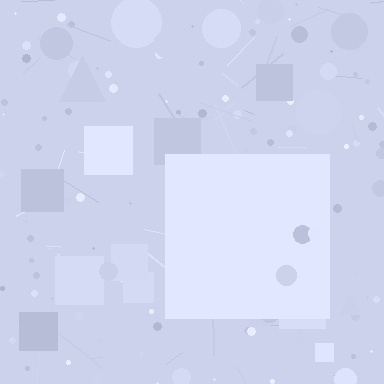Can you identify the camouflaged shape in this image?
The camouflaged shape is a square.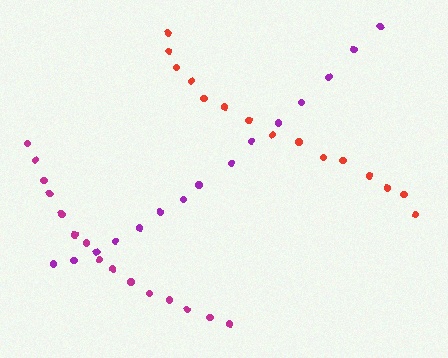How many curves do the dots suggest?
There are 3 distinct paths.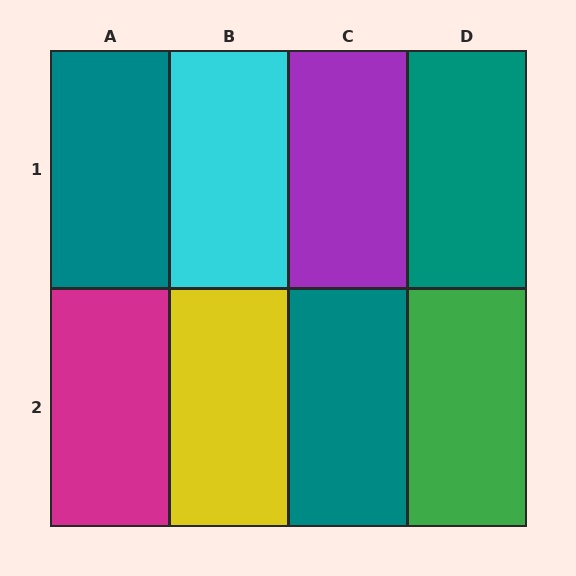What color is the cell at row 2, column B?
Yellow.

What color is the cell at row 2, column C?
Teal.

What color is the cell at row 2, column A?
Magenta.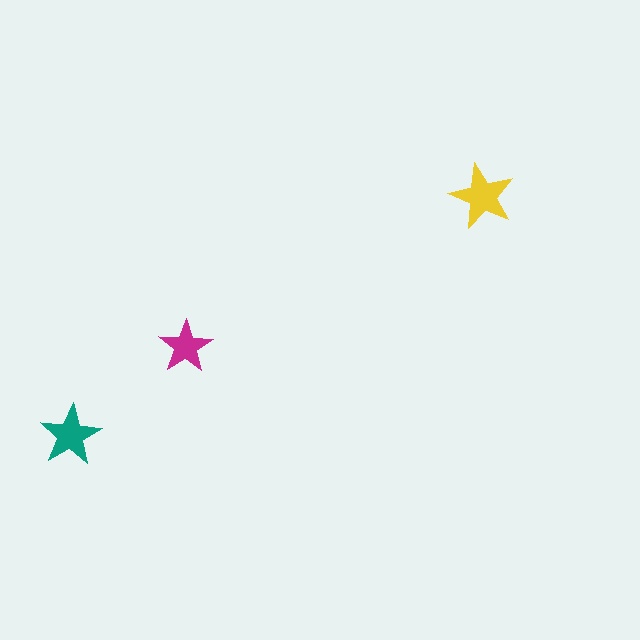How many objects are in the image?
There are 3 objects in the image.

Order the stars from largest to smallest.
the yellow one, the teal one, the magenta one.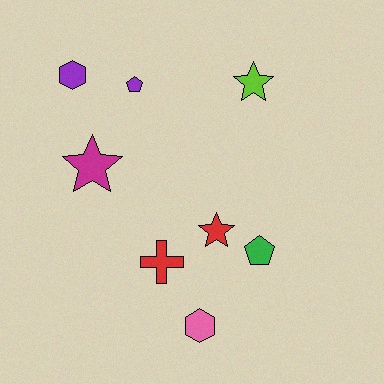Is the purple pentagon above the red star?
Yes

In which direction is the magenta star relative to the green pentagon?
The magenta star is to the left of the green pentagon.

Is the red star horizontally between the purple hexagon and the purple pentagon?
No